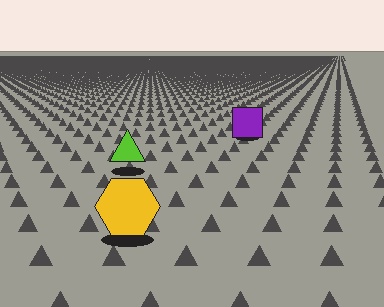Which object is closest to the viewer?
The yellow hexagon is closest. The texture marks near it are larger and more spread out.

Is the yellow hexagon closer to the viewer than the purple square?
Yes. The yellow hexagon is closer — you can tell from the texture gradient: the ground texture is coarser near it.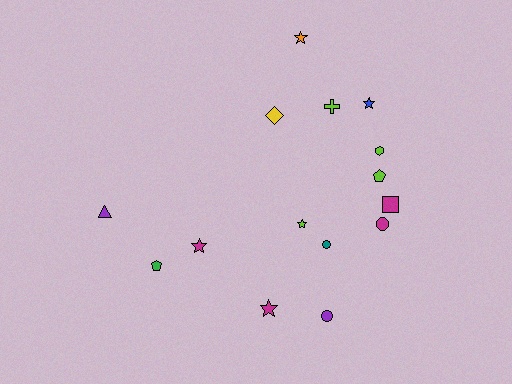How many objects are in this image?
There are 15 objects.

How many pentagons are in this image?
There are 2 pentagons.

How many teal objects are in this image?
There is 1 teal object.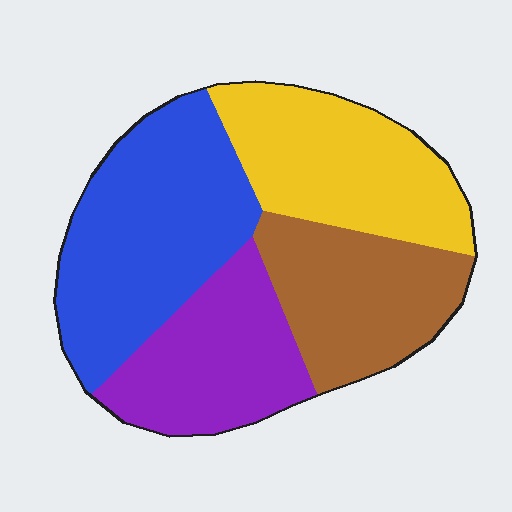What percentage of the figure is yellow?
Yellow covers about 25% of the figure.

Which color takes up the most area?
Blue, at roughly 30%.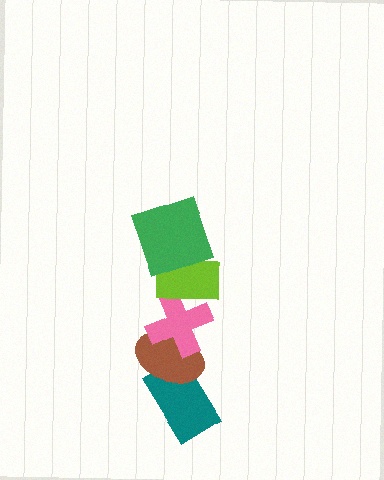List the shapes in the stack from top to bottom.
From top to bottom: the green square, the lime rectangle, the pink cross, the brown ellipse, the teal rectangle.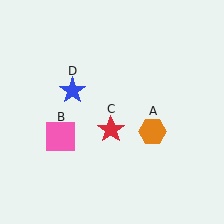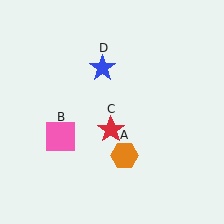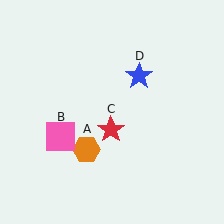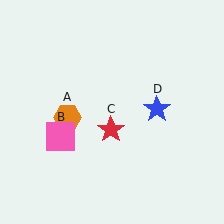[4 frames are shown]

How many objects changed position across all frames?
2 objects changed position: orange hexagon (object A), blue star (object D).